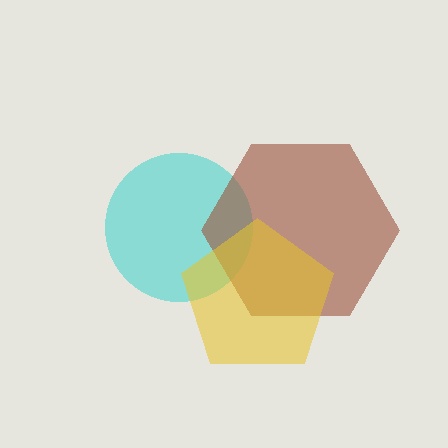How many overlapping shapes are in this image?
There are 3 overlapping shapes in the image.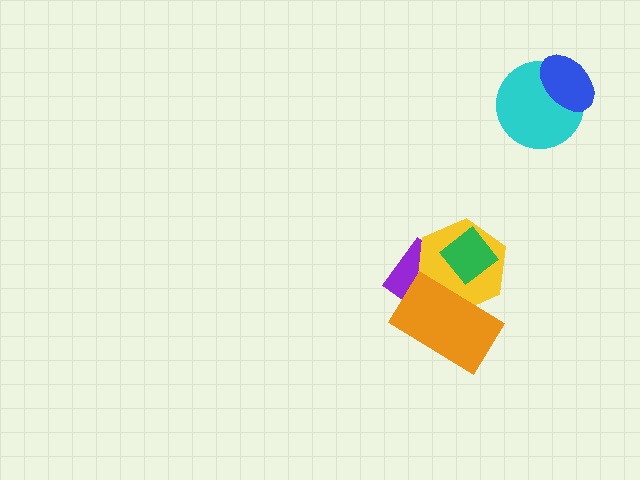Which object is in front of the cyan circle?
The blue ellipse is in front of the cyan circle.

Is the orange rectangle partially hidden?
Yes, it is partially covered by another shape.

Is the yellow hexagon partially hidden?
Yes, it is partially covered by another shape.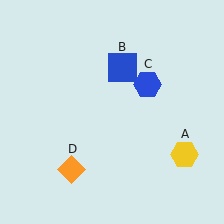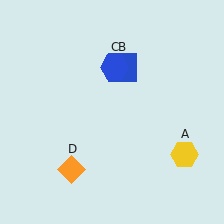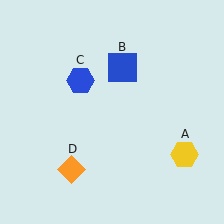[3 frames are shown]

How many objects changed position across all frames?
1 object changed position: blue hexagon (object C).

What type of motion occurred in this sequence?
The blue hexagon (object C) rotated counterclockwise around the center of the scene.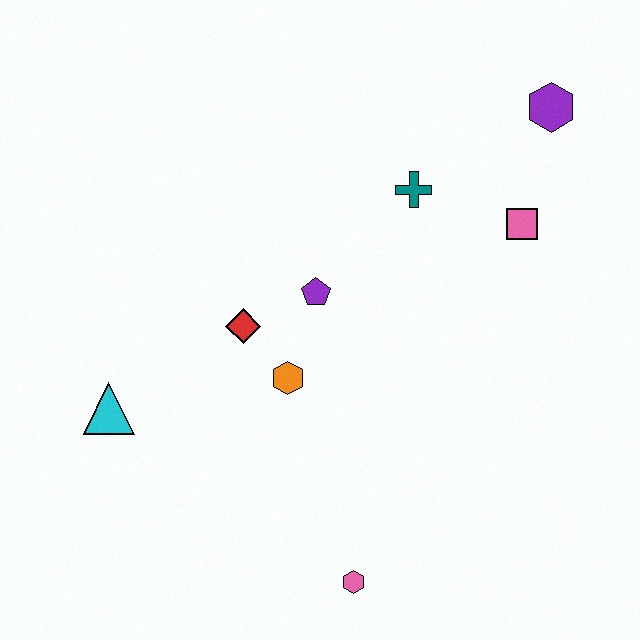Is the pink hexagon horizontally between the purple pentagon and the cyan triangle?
No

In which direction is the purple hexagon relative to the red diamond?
The purple hexagon is to the right of the red diamond.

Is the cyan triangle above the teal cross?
No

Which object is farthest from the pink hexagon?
The purple hexagon is farthest from the pink hexagon.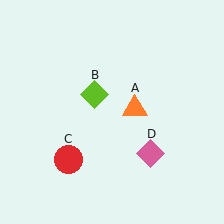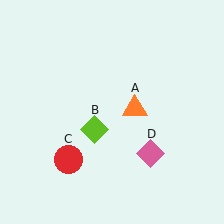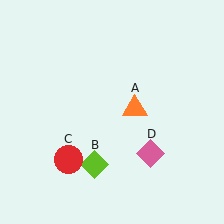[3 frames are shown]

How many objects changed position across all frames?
1 object changed position: lime diamond (object B).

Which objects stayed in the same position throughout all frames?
Orange triangle (object A) and red circle (object C) and pink diamond (object D) remained stationary.